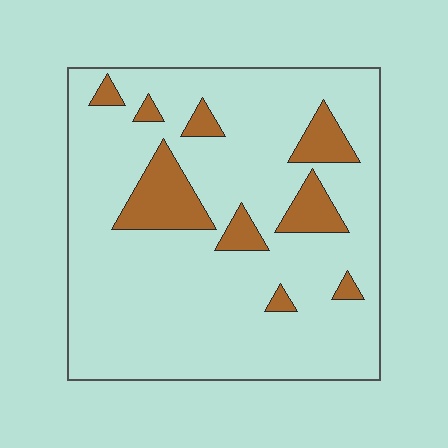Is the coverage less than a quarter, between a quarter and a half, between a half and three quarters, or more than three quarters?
Less than a quarter.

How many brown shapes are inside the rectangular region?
9.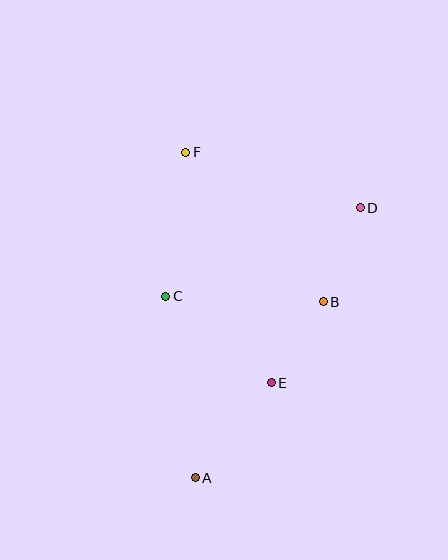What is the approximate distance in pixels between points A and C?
The distance between A and C is approximately 184 pixels.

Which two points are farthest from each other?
Points A and F are farthest from each other.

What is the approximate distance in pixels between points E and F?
The distance between E and F is approximately 246 pixels.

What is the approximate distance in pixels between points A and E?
The distance between A and E is approximately 122 pixels.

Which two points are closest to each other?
Points B and E are closest to each other.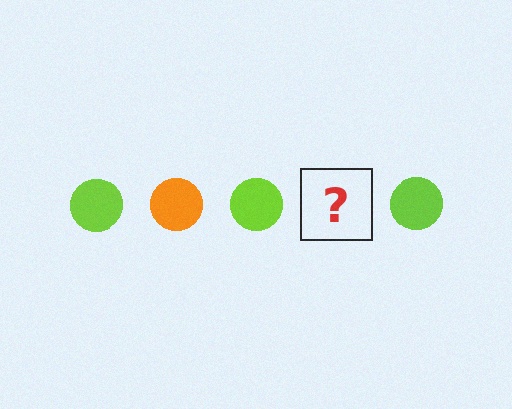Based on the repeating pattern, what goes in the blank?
The blank should be an orange circle.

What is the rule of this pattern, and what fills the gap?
The rule is that the pattern cycles through lime, orange circles. The gap should be filled with an orange circle.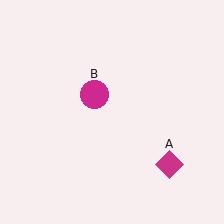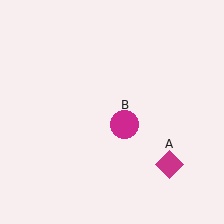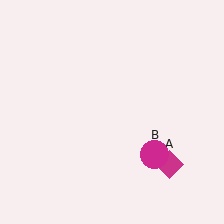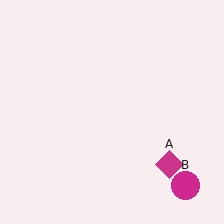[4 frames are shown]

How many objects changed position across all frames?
1 object changed position: magenta circle (object B).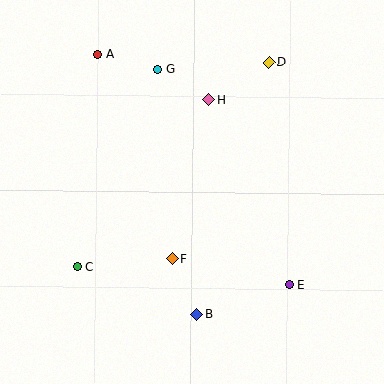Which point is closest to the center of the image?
Point F at (172, 258) is closest to the center.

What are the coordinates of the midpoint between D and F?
The midpoint between D and F is at (221, 160).